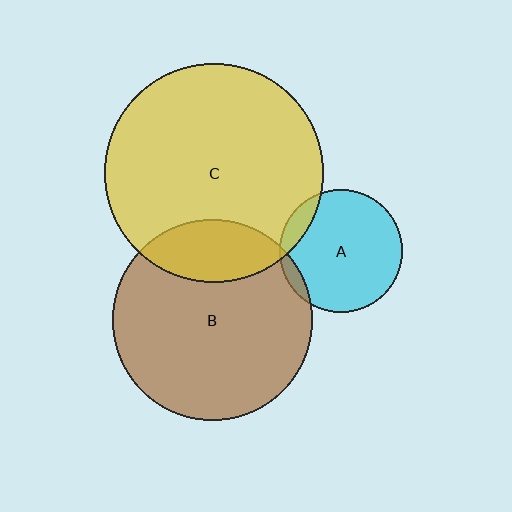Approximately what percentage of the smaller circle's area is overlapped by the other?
Approximately 20%.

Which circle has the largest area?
Circle C (yellow).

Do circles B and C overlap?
Yes.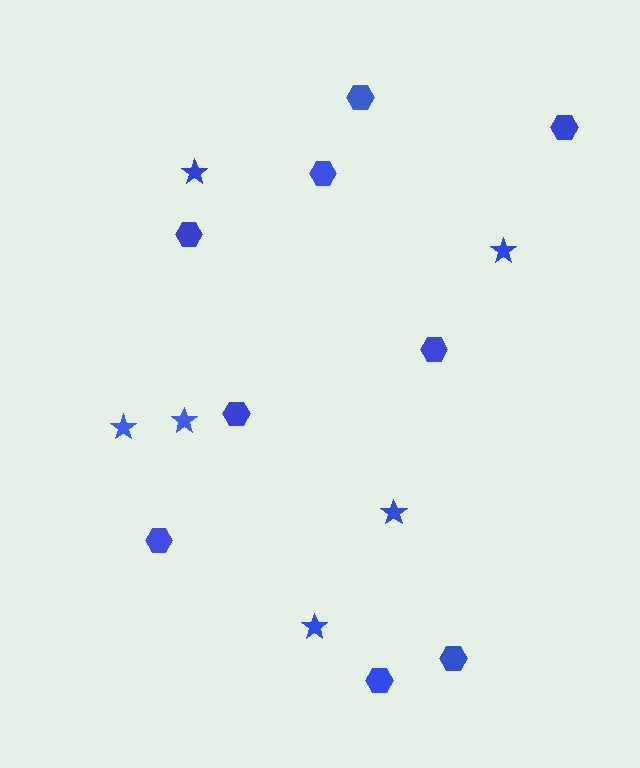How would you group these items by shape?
There are 2 groups: one group of stars (6) and one group of hexagons (9).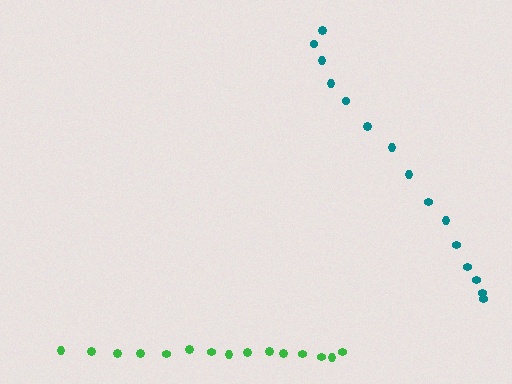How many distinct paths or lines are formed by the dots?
There are 2 distinct paths.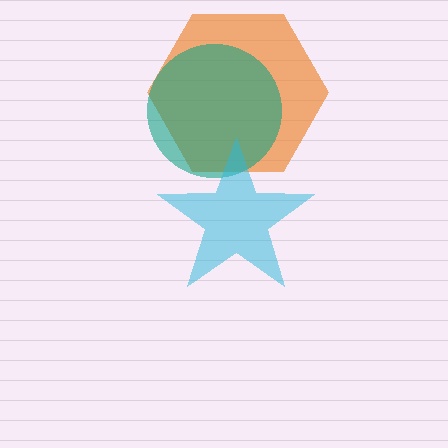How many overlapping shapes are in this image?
There are 3 overlapping shapes in the image.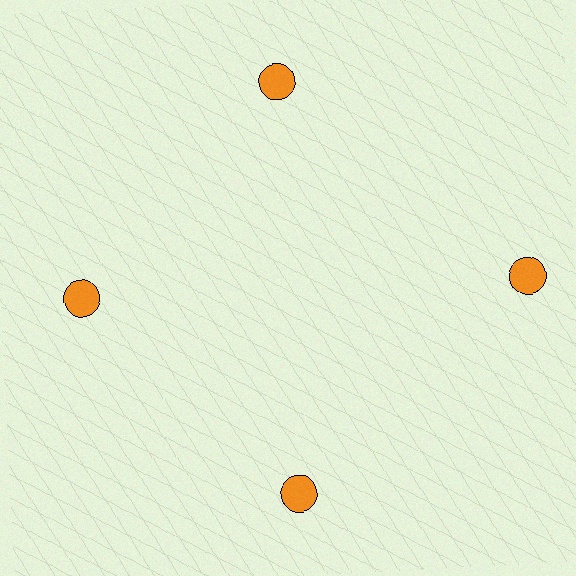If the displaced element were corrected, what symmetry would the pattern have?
It would have 4-fold rotational symmetry — the pattern would map onto itself every 90 degrees.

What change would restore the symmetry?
The symmetry would be restored by moving it inward, back onto the ring so that all 4 circles sit at equal angles and equal distance from the center.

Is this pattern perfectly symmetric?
No. The 4 orange circles are arranged in a ring, but one element near the 3 o'clock position is pushed outward from the center, breaking the 4-fold rotational symmetry.